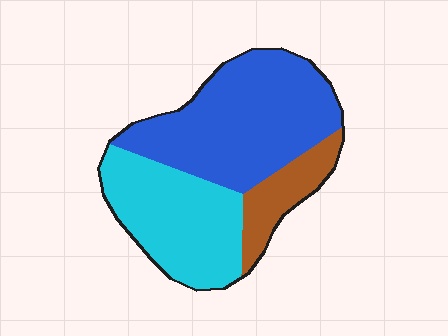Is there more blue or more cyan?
Blue.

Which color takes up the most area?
Blue, at roughly 50%.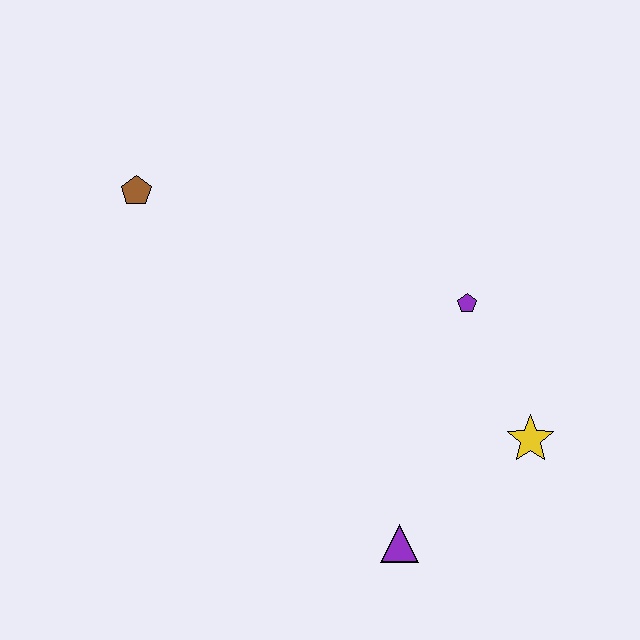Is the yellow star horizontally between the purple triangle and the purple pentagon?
No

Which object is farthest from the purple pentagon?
The brown pentagon is farthest from the purple pentagon.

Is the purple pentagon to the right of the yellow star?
No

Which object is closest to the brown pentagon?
The purple pentagon is closest to the brown pentagon.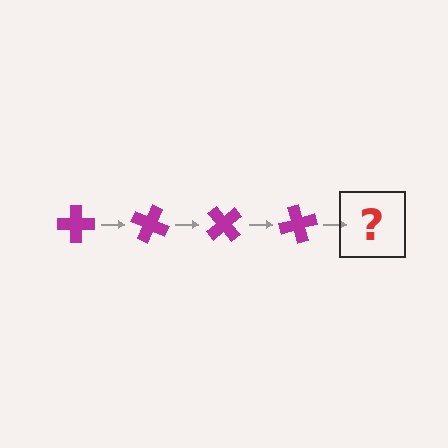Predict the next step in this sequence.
The next step is a magenta cross rotated 100 degrees.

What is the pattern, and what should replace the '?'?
The pattern is that the cross rotates 25 degrees each step. The '?' should be a magenta cross rotated 100 degrees.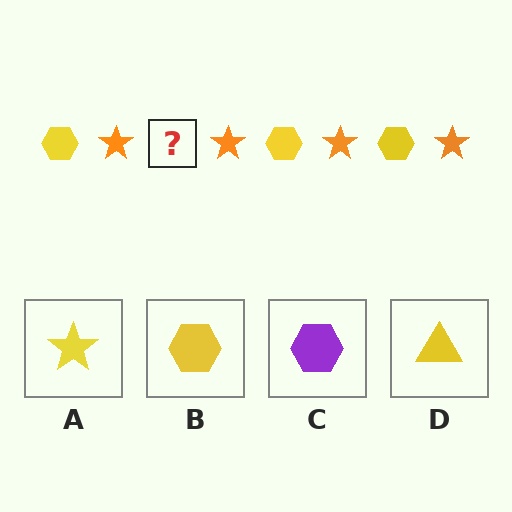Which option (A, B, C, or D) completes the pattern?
B.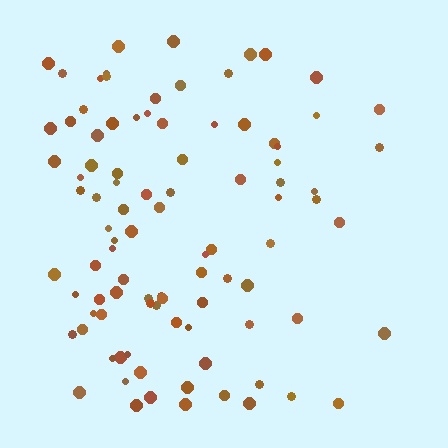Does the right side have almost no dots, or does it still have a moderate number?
Still a moderate number, just noticeably fewer than the left.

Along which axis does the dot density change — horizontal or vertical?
Horizontal.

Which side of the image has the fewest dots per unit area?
The right.